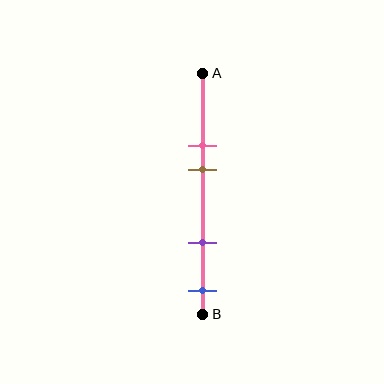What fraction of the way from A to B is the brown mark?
The brown mark is approximately 40% (0.4) of the way from A to B.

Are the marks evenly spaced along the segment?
No, the marks are not evenly spaced.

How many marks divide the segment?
There are 4 marks dividing the segment.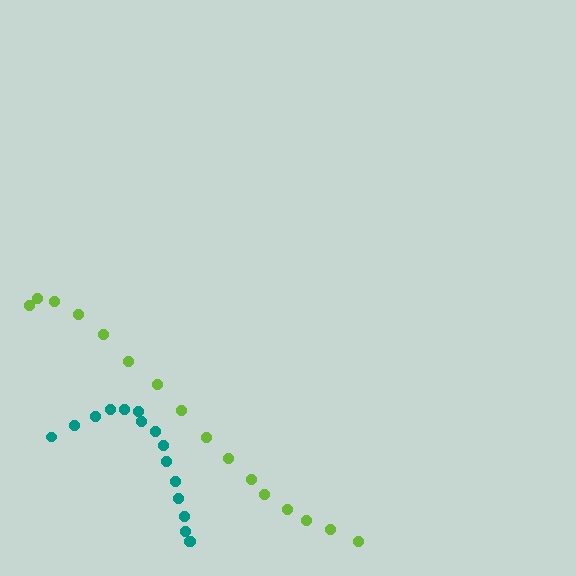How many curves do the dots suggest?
There are 2 distinct paths.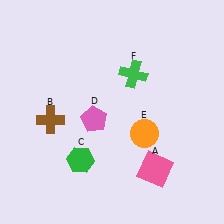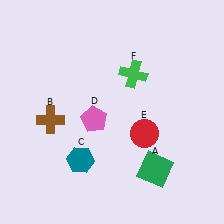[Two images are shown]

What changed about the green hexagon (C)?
In Image 1, C is green. In Image 2, it changed to teal.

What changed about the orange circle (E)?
In Image 1, E is orange. In Image 2, it changed to red.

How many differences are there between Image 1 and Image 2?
There are 3 differences between the two images.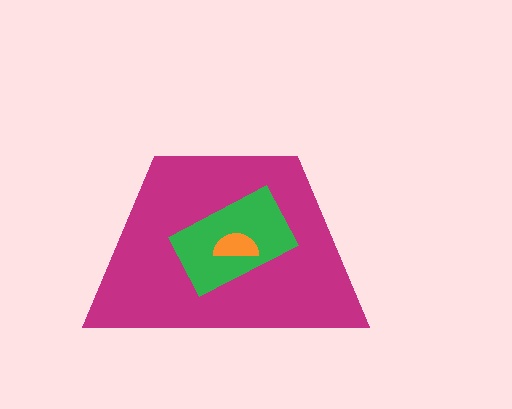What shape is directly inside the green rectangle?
The orange semicircle.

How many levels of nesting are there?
3.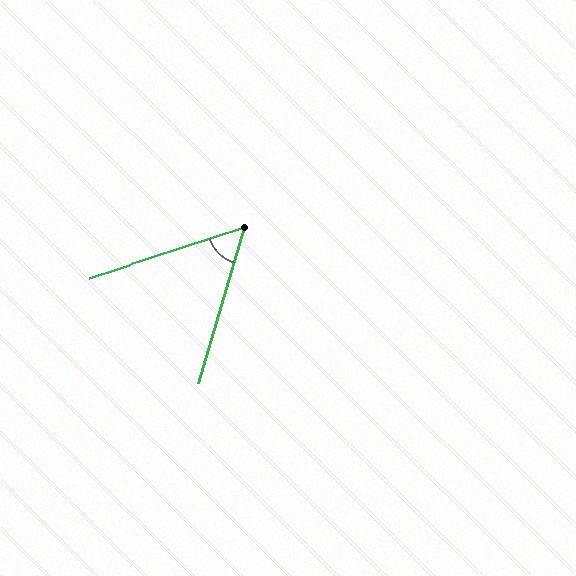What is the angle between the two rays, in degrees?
Approximately 56 degrees.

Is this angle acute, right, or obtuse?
It is acute.